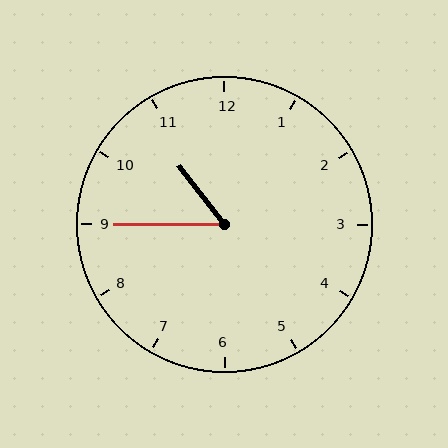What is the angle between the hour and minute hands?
Approximately 52 degrees.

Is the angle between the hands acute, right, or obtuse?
It is acute.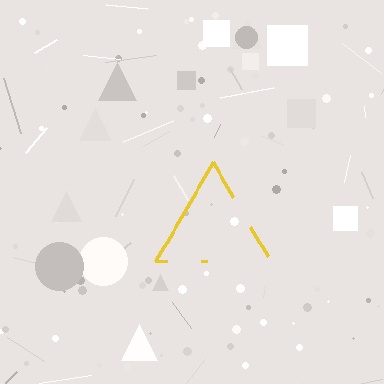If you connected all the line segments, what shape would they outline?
They would outline a triangle.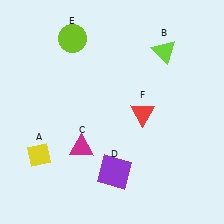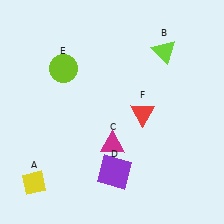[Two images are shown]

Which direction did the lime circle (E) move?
The lime circle (E) moved down.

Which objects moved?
The objects that moved are: the yellow diamond (A), the magenta triangle (C), the lime circle (E).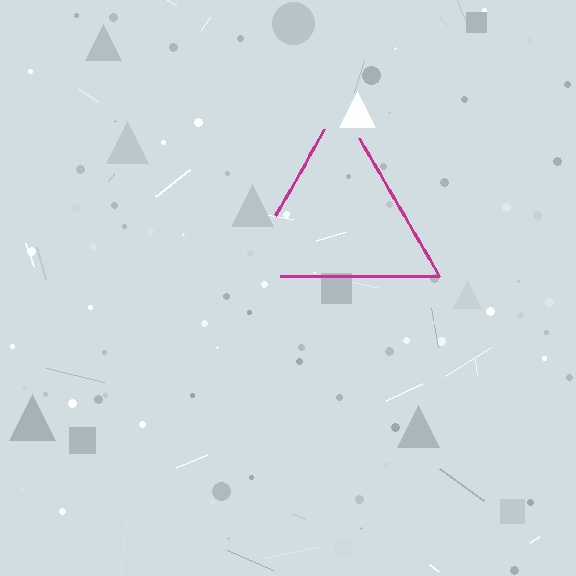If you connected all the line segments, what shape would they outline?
They would outline a triangle.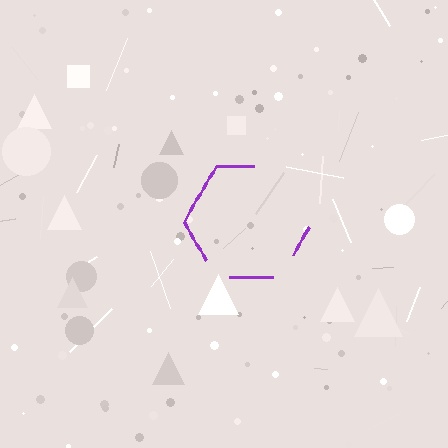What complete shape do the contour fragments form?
The contour fragments form a hexagon.